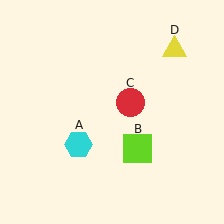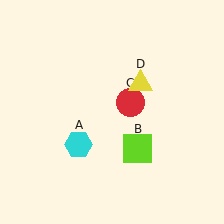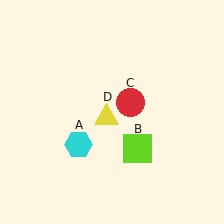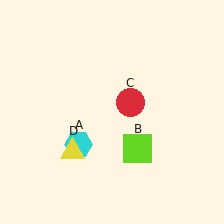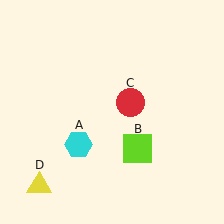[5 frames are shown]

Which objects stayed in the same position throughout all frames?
Cyan hexagon (object A) and lime square (object B) and red circle (object C) remained stationary.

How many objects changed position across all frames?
1 object changed position: yellow triangle (object D).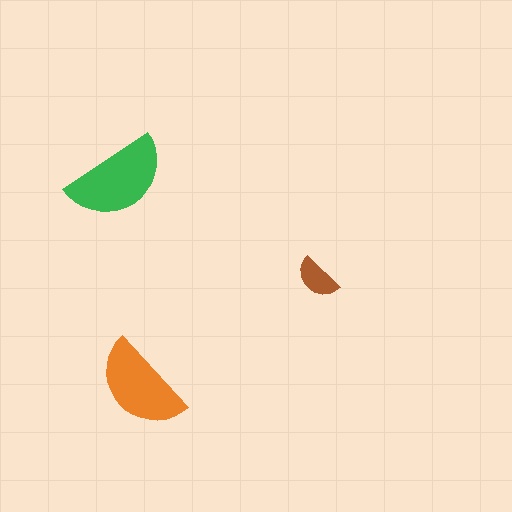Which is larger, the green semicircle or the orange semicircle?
The green one.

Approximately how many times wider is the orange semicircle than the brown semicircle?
About 2 times wider.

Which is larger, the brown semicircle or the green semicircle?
The green one.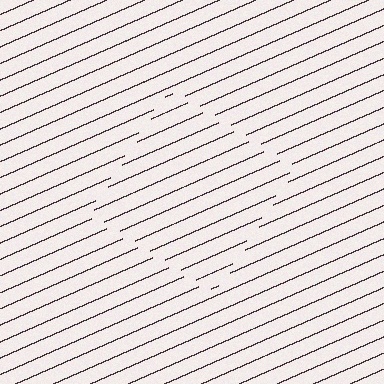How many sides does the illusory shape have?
4 sides — the line-ends trace a square.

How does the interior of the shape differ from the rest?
The interior of the shape contains the same grating, shifted by half a period — the contour is defined by the phase discontinuity where line-ends from the inner and outer gratings abut.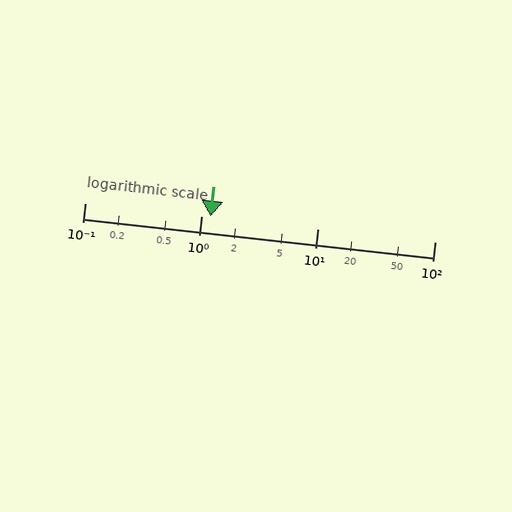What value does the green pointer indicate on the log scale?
The pointer indicates approximately 1.2.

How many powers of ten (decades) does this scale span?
The scale spans 3 decades, from 0.1 to 100.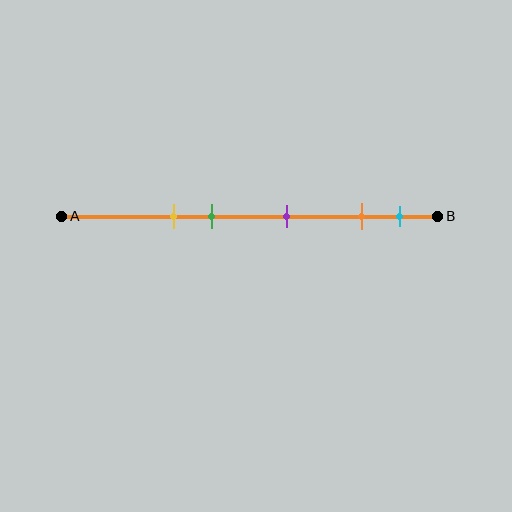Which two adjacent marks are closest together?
The orange and cyan marks are the closest adjacent pair.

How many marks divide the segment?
There are 5 marks dividing the segment.